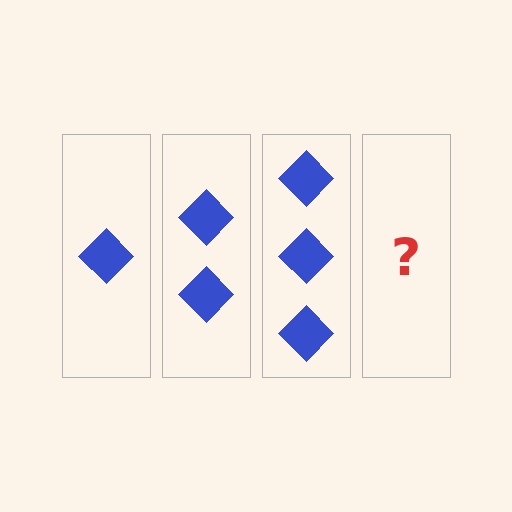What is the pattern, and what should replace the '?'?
The pattern is that each step adds one more diamond. The '?' should be 4 diamonds.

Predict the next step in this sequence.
The next step is 4 diamonds.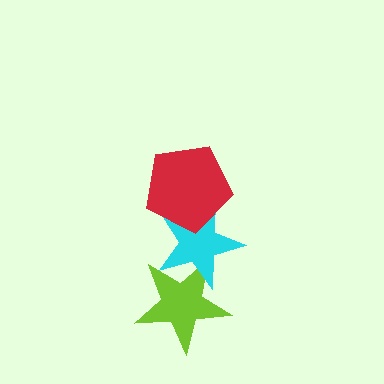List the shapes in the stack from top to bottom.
From top to bottom: the red pentagon, the cyan star, the lime star.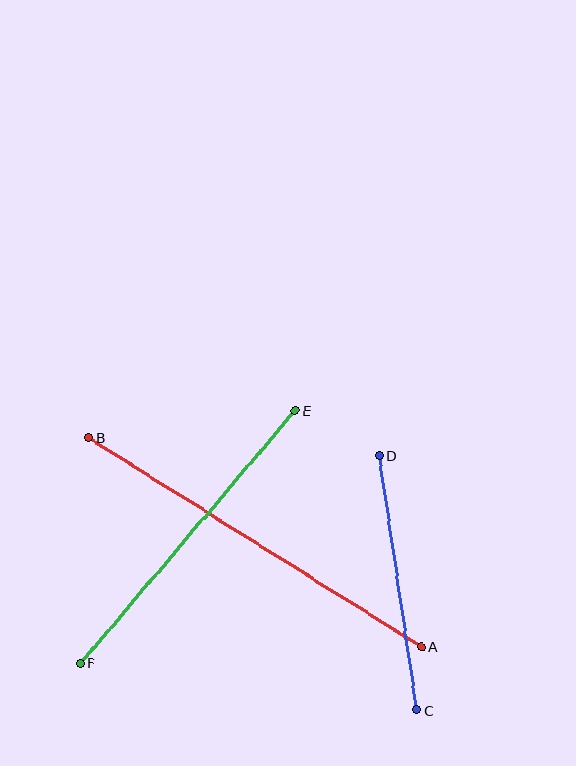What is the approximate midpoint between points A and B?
The midpoint is at approximately (255, 542) pixels.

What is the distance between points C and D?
The distance is approximately 258 pixels.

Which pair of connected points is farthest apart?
Points A and B are farthest apart.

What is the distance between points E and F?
The distance is approximately 332 pixels.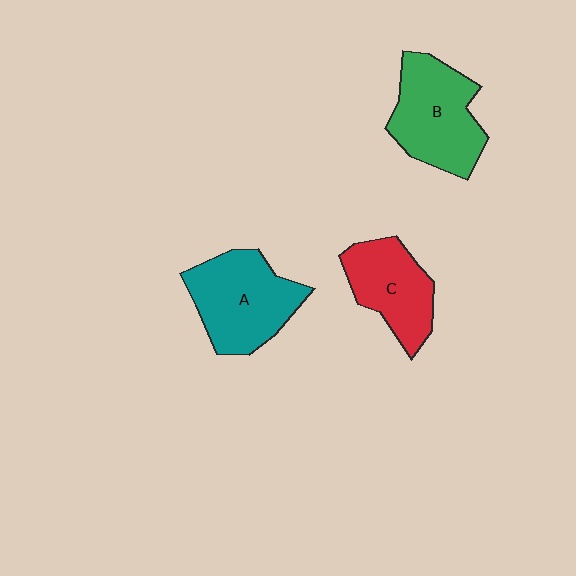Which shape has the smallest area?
Shape C (red).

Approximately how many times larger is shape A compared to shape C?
Approximately 1.3 times.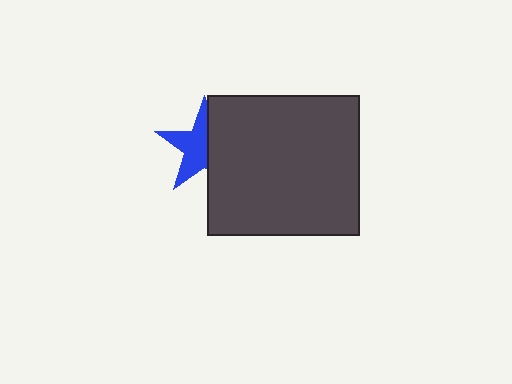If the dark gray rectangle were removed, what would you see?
You would see the complete blue star.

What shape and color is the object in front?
The object in front is a dark gray rectangle.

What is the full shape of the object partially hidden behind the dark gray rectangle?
The partially hidden object is a blue star.